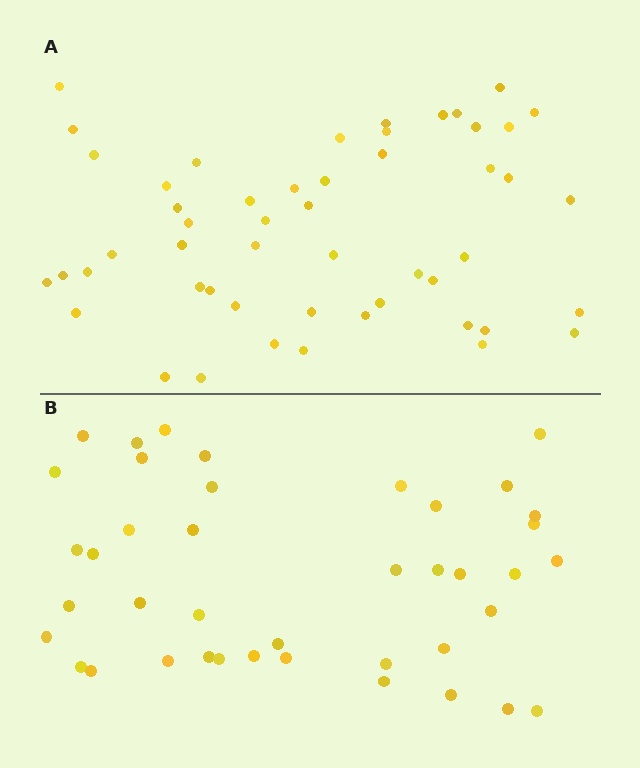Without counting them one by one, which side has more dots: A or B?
Region A (the top region) has more dots.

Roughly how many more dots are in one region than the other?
Region A has roughly 10 or so more dots than region B.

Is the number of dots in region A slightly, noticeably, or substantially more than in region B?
Region A has only slightly more — the two regions are fairly close. The ratio is roughly 1.2 to 1.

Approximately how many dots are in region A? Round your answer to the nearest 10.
About 50 dots. (The exact count is 51, which rounds to 50.)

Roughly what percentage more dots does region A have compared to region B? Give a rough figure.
About 25% more.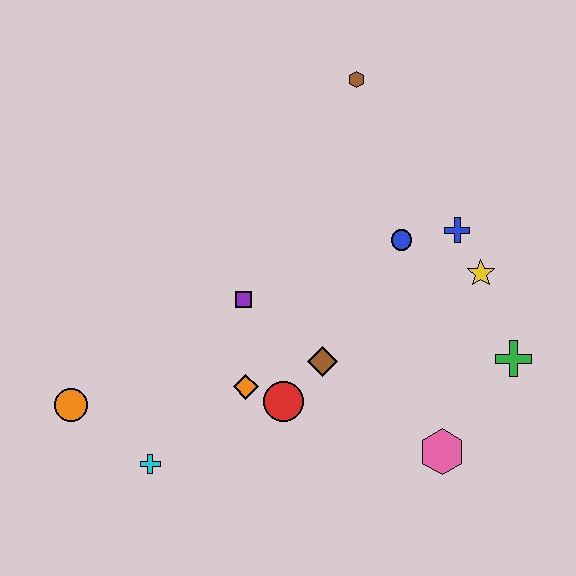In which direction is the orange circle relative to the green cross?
The orange circle is to the left of the green cross.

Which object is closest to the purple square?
The orange diamond is closest to the purple square.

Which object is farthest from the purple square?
The green cross is farthest from the purple square.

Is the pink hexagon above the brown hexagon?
No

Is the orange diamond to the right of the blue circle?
No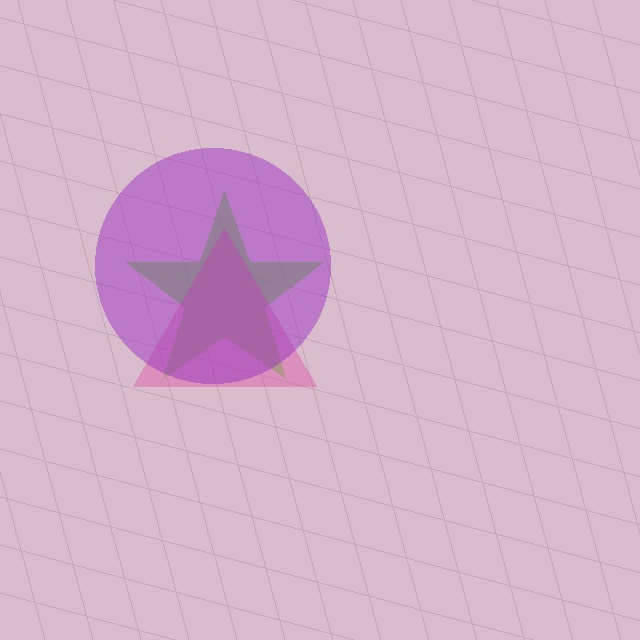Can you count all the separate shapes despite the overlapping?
Yes, there are 3 separate shapes.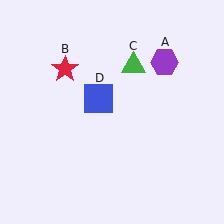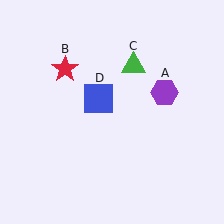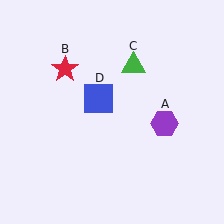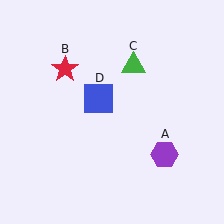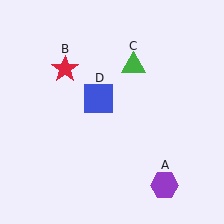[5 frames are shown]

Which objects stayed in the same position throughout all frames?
Red star (object B) and green triangle (object C) and blue square (object D) remained stationary.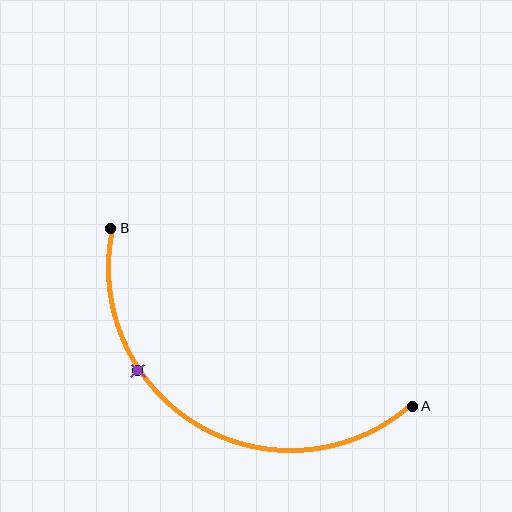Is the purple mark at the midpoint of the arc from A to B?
No. The purple mark lies on the arc but is closer to endpoint B. The arc midpoint would be at the point on the curve equidistant along the arc from both A and B.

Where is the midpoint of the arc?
The arc midpoint is the point on the curve farthest from the straight line joining A and B. It sits below that line.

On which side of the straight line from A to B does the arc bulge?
The arc bulges below the straight line connecting A and B.